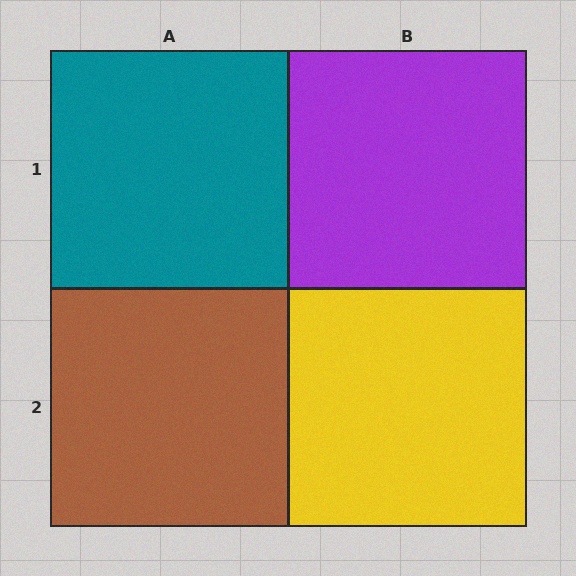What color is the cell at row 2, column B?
Yellow.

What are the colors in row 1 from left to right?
Teal, purple.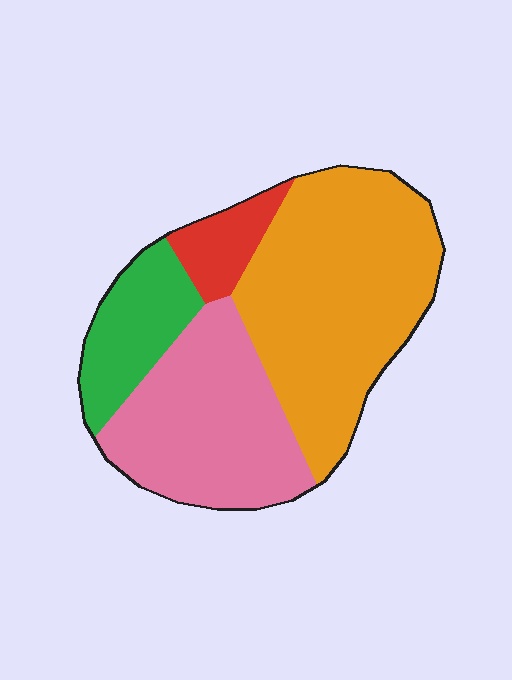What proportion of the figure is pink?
Pink takes up about one third (1/3) of the figure.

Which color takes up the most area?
Orange, at roughly 45%.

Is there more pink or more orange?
Orange.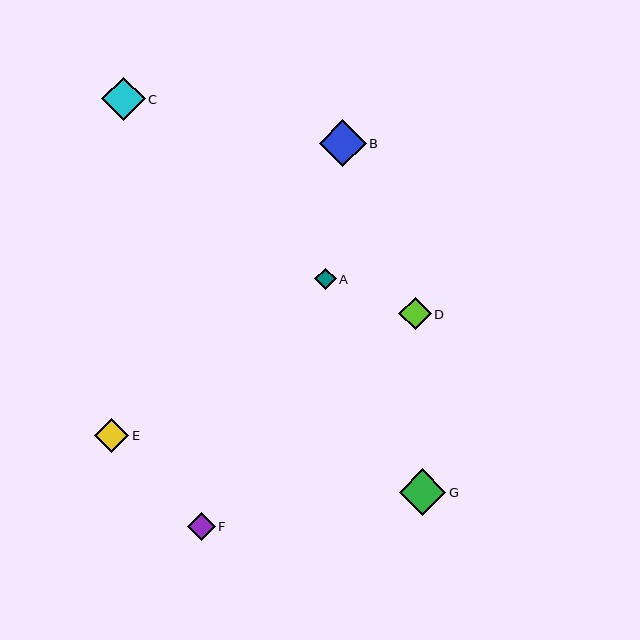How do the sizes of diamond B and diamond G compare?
Diamond B and diamond G are approximately the same size.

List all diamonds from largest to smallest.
From largest to smallest: B, G, C, E, D, F, A.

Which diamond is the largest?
Diamond B is the largest with a size of approximately 47 pixels.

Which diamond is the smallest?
Diamond A is the smallest with a size of approximately 21 pixels.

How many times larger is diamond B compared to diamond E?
Diamond B is approximately 1.4 times the size of diamond E.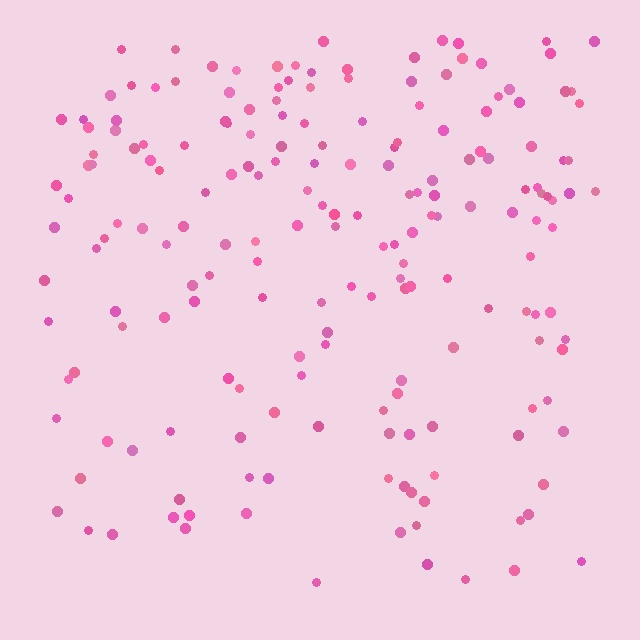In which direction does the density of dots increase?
From bottom to top, with the top side densest.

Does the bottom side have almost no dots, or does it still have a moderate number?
Still a moderate number, just noticeably fewer than the top.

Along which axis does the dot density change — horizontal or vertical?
Vertical.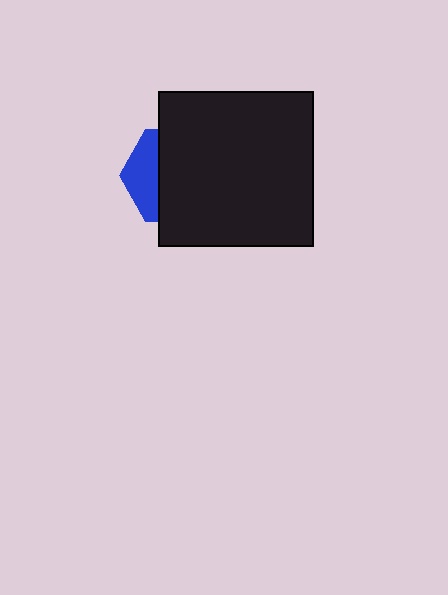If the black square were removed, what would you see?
You would see the complete blue hexagon.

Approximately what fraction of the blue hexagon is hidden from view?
Roughly 68% of the blue hexagon is hidden behind the black square.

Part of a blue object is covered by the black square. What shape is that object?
It is a hexagon.